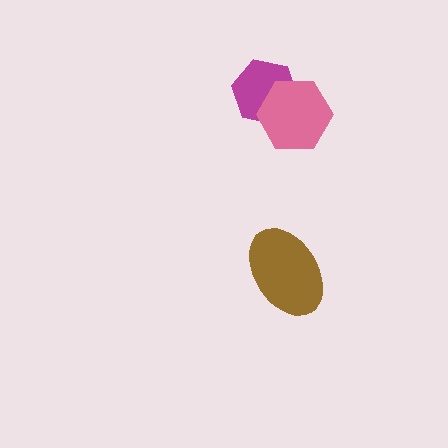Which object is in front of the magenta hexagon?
The pink hexagon is in front of the magenta hexagon.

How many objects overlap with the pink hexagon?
1 object overlaps with the pink hexagon.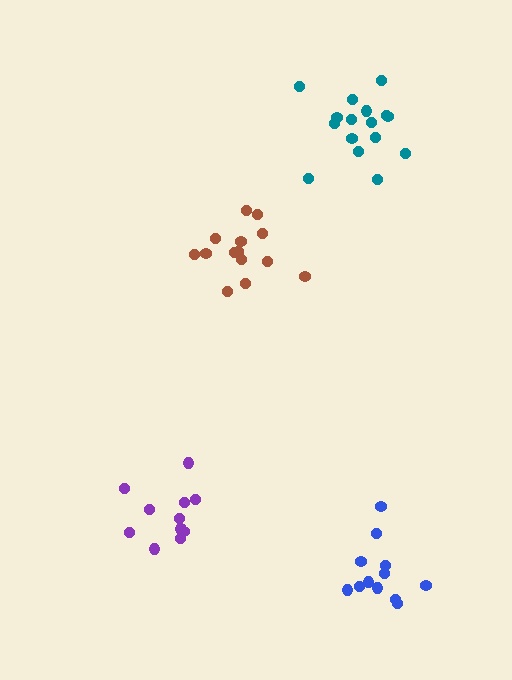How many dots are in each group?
Group 1: 14 dots, Group 2: 11 dots, Group 3: 12 dots, Group 4: 16 dots (53 total).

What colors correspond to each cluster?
The clusters are colored: brown, purple, blue, teal.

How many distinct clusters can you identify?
There are 4 distinct clusters.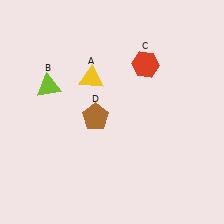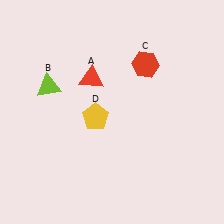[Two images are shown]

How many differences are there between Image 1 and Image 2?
There are 2 differences between the two images.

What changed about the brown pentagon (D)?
In Image 1, D is brown. In Image 2, it changed to yellow.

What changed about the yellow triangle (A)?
In Image 1, A is yellow. In Image 2, it changed to red.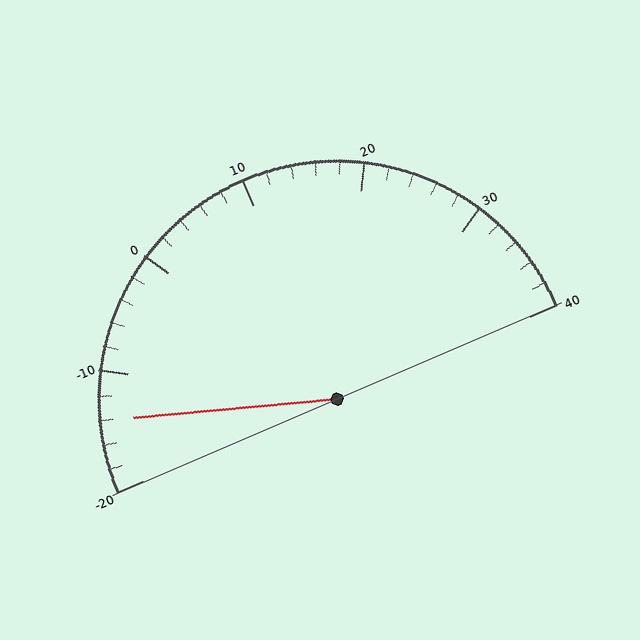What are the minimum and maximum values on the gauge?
The gauge ranges from -20 to 40.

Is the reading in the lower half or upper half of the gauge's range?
The reading is in the lower half of the range (-20 to 40).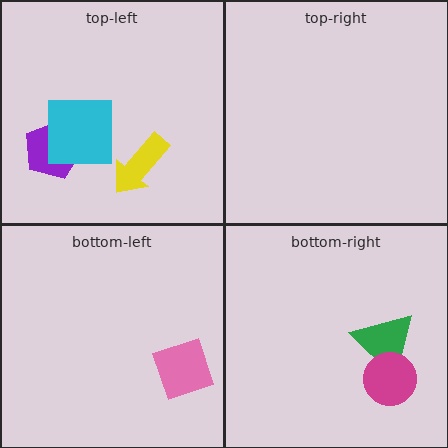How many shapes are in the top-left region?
3.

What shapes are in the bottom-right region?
The green triangle, the magenta circle.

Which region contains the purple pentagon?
The top-left region.